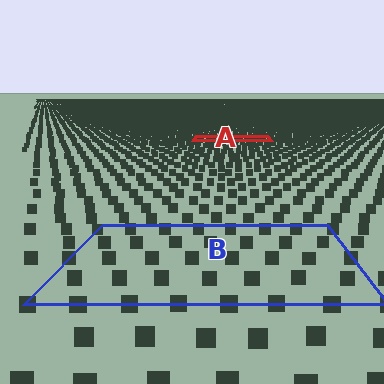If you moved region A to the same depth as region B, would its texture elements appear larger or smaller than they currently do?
They would appear larger. At a closer depth, the same texture elements are projected at a bigger on-screen size.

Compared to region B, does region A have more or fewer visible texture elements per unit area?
Region A has more texture elements per unit area — they are packed more densely because it is farther away.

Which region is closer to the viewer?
Region B is closer. The texture elements there are larger and more spread out.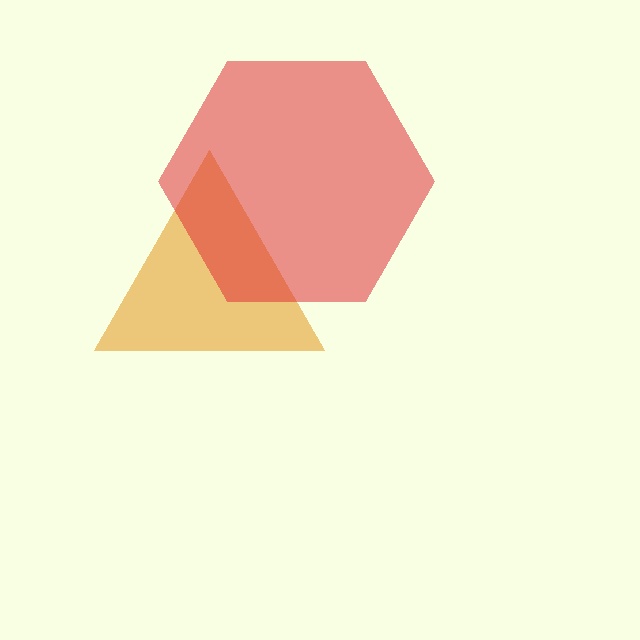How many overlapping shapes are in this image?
There are 2 overlapping shapes in the image.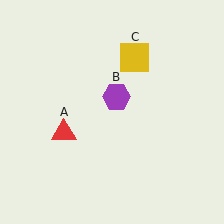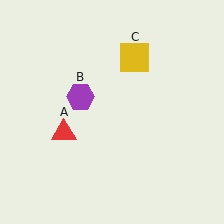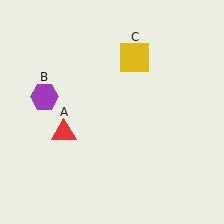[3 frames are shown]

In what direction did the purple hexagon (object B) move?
The purple hexagon (object B) moved left.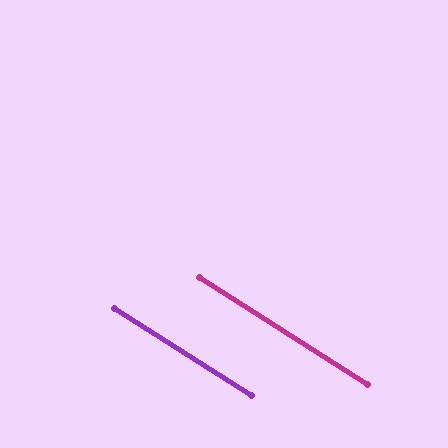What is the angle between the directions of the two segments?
Approximately 0 degrees.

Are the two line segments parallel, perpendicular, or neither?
Parallel — their directions differ by only 0.2°.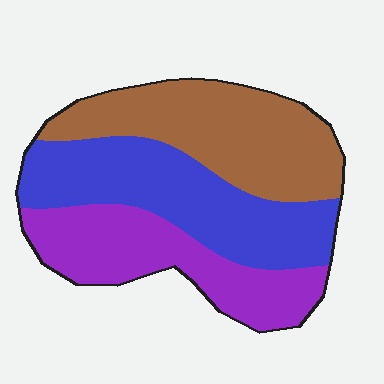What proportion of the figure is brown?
Brown takes up about one third (1/3) of the figure.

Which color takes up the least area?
Purple, at roughly 30%.